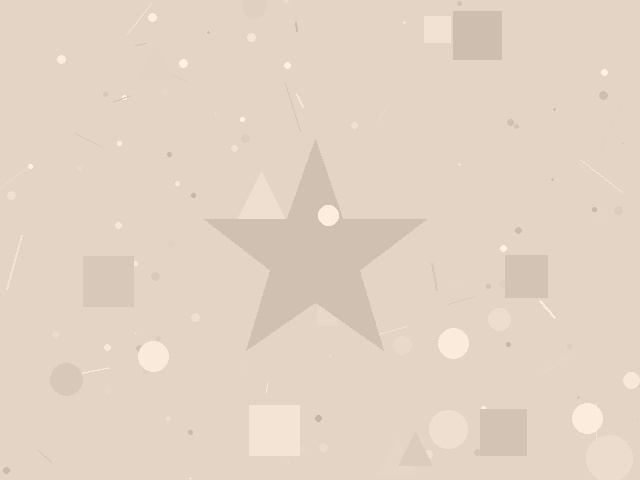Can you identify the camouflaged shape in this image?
The camouflaged shape is a star.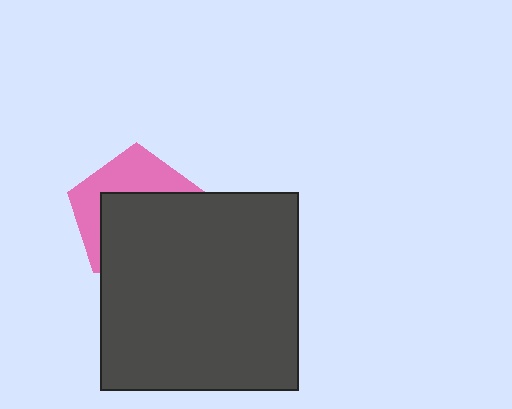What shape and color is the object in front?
The object in front is a dark gray square.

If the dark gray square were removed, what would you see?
You would see the complete pink pentagon.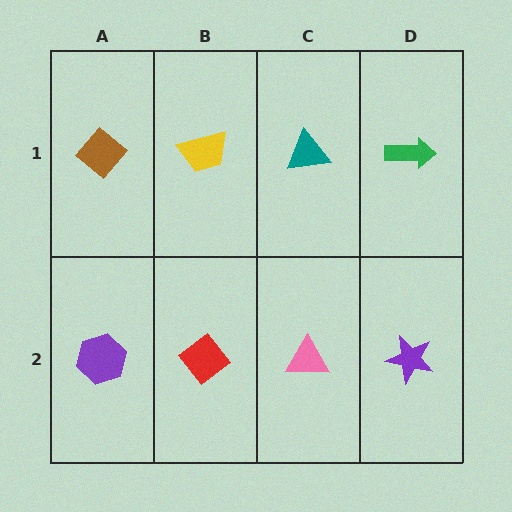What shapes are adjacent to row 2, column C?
A teal triangle (row 1, column C), a red diamond (row 2, column B), a purple star (row 2, column D).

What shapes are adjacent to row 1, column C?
A pink triangle (row 2, column C), a yellow trapezoid (row 1, column B), a green arrow (row 1, column D).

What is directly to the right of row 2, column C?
A purple star.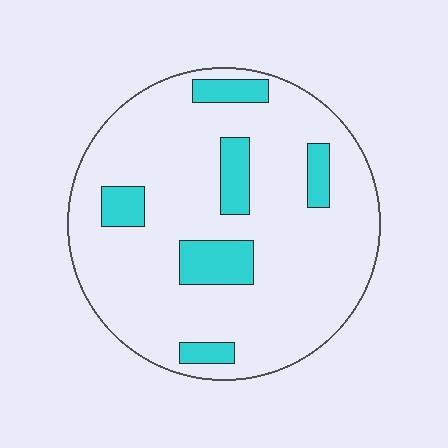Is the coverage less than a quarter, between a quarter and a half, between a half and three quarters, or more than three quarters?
Less than a quarter.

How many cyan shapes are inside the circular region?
6.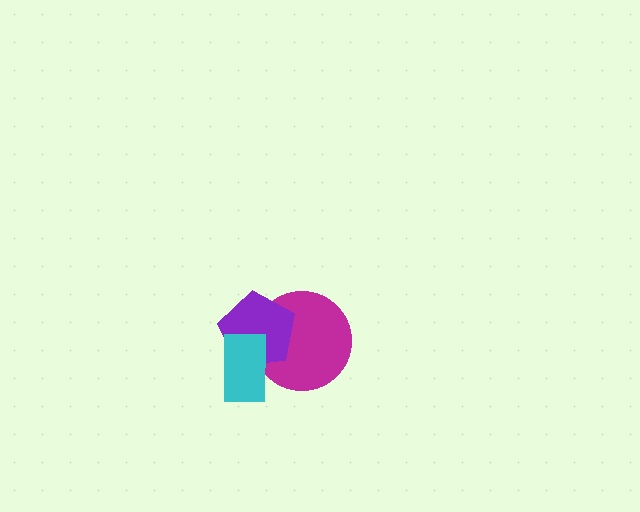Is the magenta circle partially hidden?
Yes, it is partially covered by another shape.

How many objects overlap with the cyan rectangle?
2 objects overlap with the cyan rectangle.